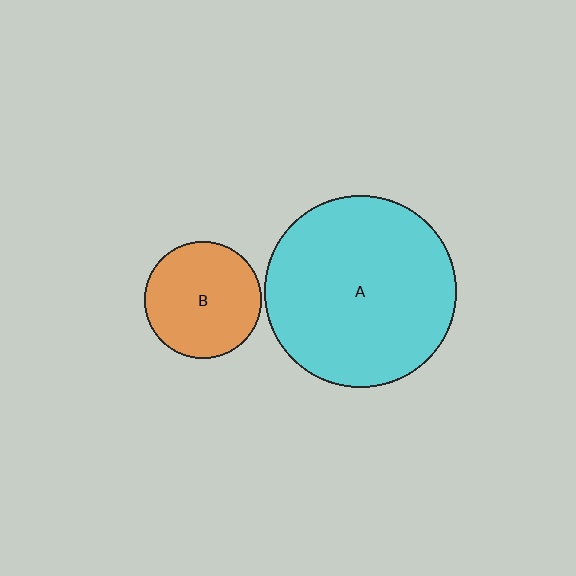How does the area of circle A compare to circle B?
Approximately 2.7 times.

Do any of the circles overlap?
No, none of the circles overlap.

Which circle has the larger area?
Circle A (cyan).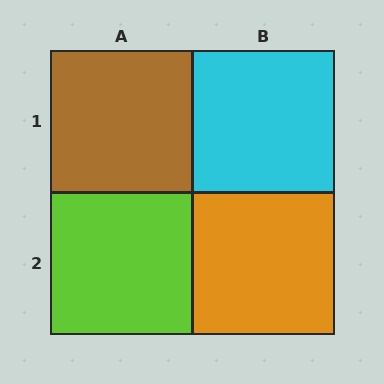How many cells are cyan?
1 cell is cyan.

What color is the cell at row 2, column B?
Orange.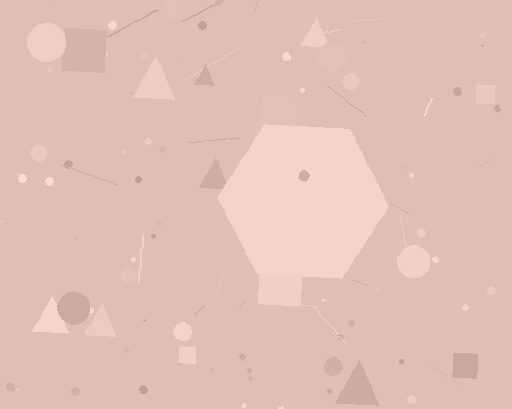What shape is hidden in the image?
A hexagon is hidden in the image.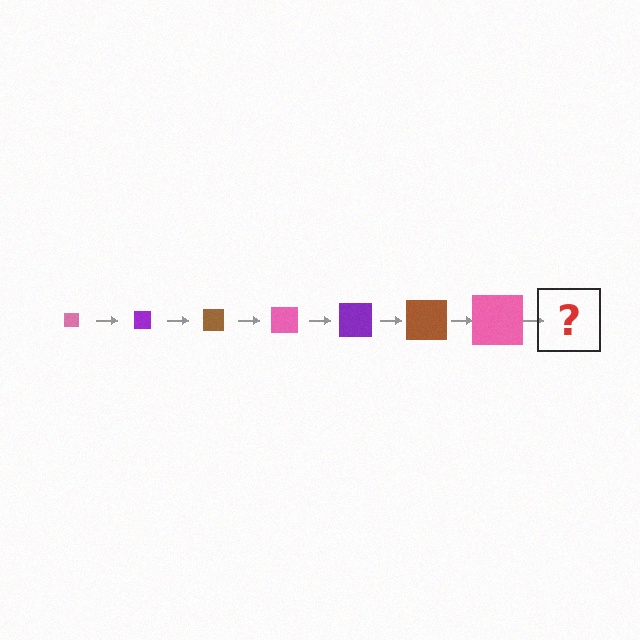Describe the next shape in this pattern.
It should be a purple square, larger than the previous one.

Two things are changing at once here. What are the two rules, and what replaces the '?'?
The two rules are that the square grows larger each step and the color cycles through pink, purple, and brown. The '?' should be a purple square, larger than the previous one.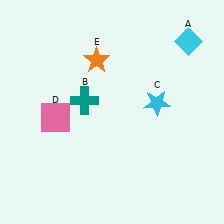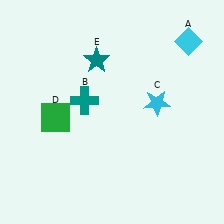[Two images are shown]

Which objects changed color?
D changed from pink to green. E changed from orange to teal.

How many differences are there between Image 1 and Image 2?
There are 2 differences between the two images.